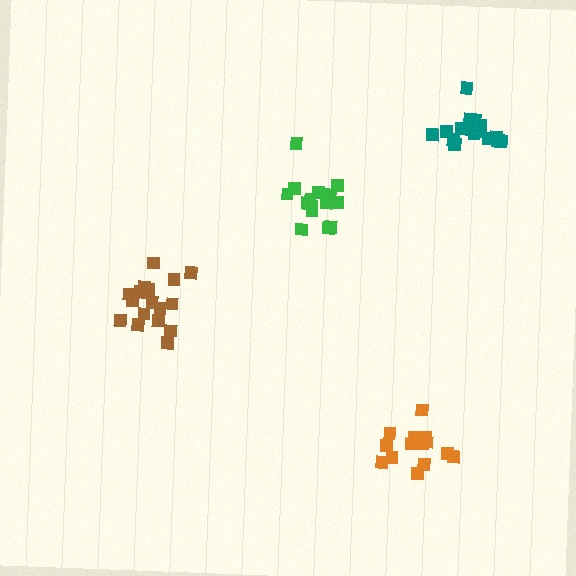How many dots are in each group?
Group 1: 16 dots, Group 2: 14 dots, Group 3: 18 dots, Group 4: 16 dots (64 total).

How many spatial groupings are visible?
There are 4 spatial groupings.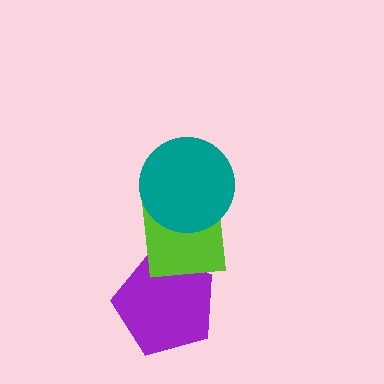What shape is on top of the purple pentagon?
The lime square is on top of the purple pentagon.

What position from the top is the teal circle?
The teal circle is 1st from the top.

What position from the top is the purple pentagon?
The purple pentagon is 3rd from the top.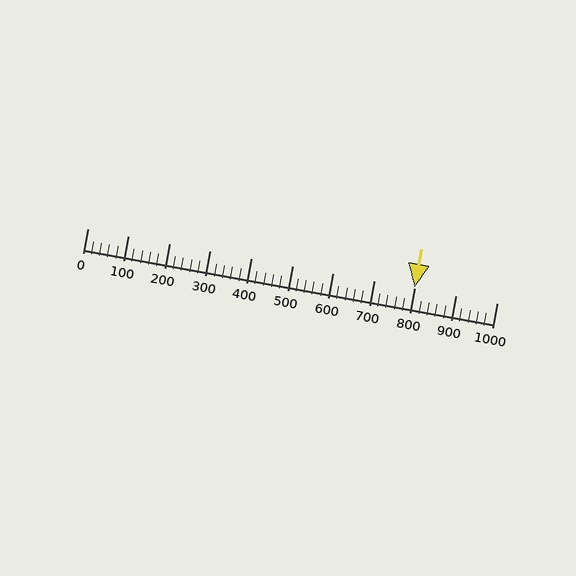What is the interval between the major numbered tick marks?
The major tick marks are spaced 100 units apart.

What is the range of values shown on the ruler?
The ruler shows values from 0 to 1000.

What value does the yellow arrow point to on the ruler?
The yellow arrow points to approximately 800.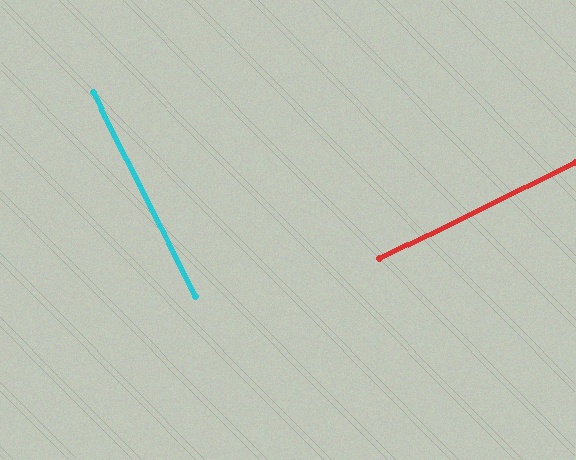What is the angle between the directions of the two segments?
Approximately 90 degrees.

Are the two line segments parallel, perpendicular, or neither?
Perpendicular — they meet at approximately 90°.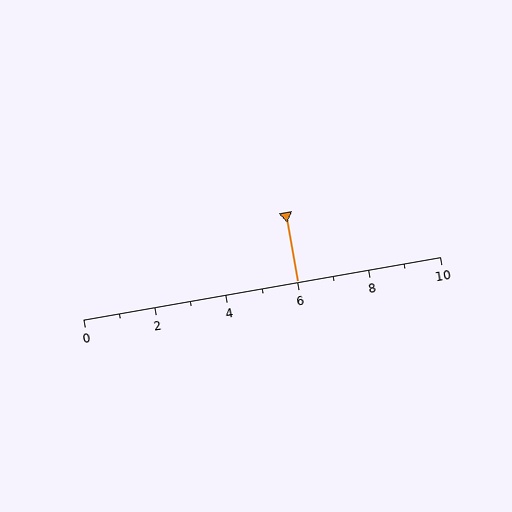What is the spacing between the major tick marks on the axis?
The major ticks are spaced 2 apart.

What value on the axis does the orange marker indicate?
The marker indicates approximately 6.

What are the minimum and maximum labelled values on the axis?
The axis runs from 0 to 10.